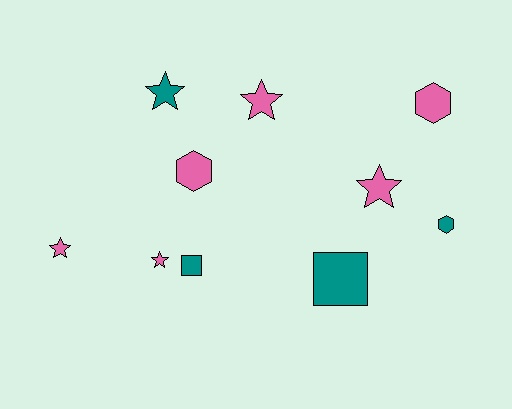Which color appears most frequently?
Pink, with 6 objects.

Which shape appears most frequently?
Star, with 5 objects.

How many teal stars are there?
There is 1 teal star.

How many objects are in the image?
There are 10 objects.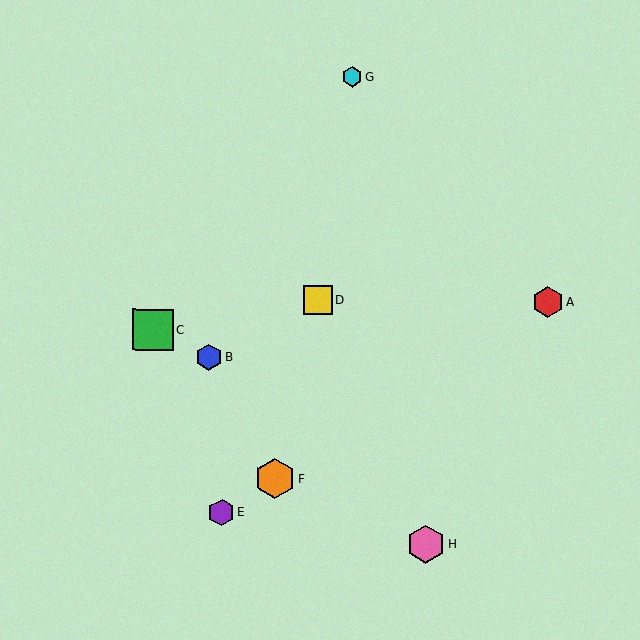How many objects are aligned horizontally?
2 objects (A, D) are aligned horizontally.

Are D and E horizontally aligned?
No, D is at y≈300 and E is at y≈513.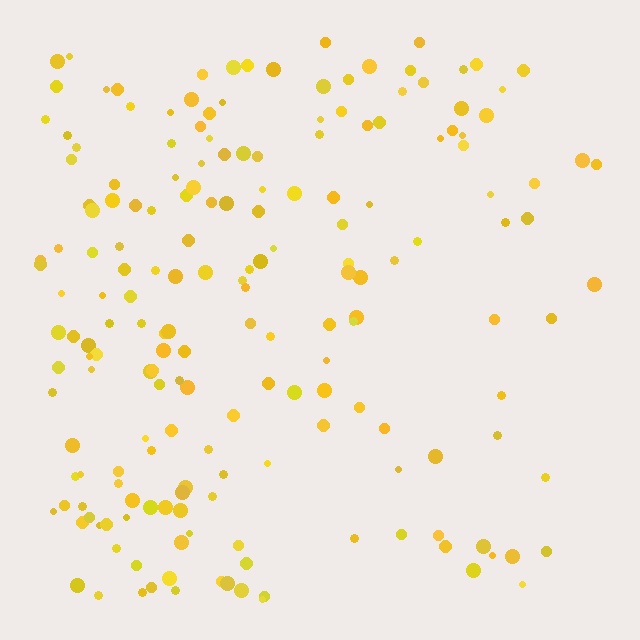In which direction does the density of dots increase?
From right to left, with the left side densest.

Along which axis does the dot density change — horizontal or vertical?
Horizontal.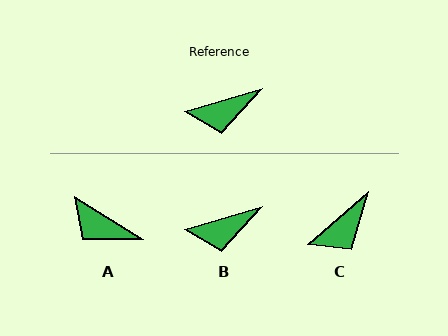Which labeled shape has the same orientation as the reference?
B.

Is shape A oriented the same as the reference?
No, it is off by about 48 degrees.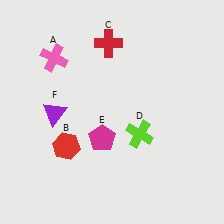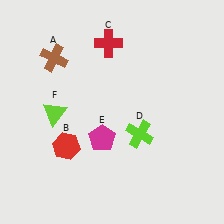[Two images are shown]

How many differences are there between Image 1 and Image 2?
There are 2 differences between the two images.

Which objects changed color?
A changed from pink to brown. F changed from purple to lime.